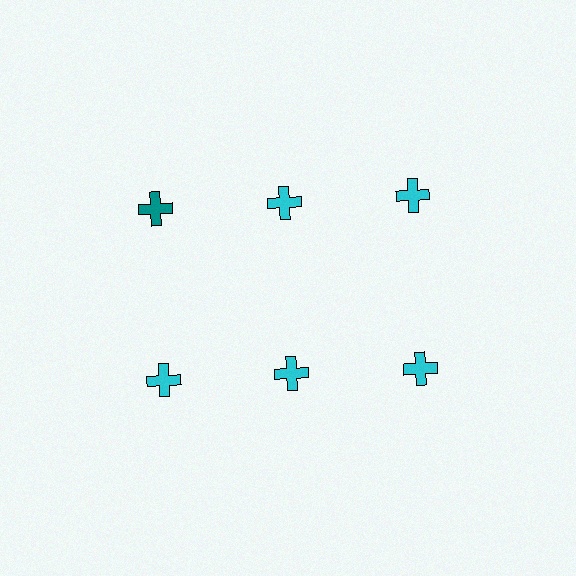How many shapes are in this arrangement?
There are 6 shapes arranged in a grid pattern.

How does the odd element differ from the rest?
It has a different color: teal instead of cyan.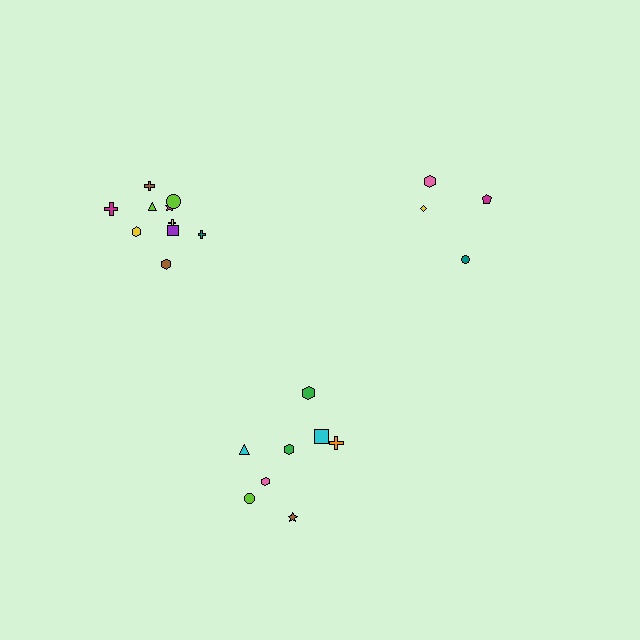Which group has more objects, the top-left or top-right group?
The top-left group.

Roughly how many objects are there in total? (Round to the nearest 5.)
Roughly 20 objects in total.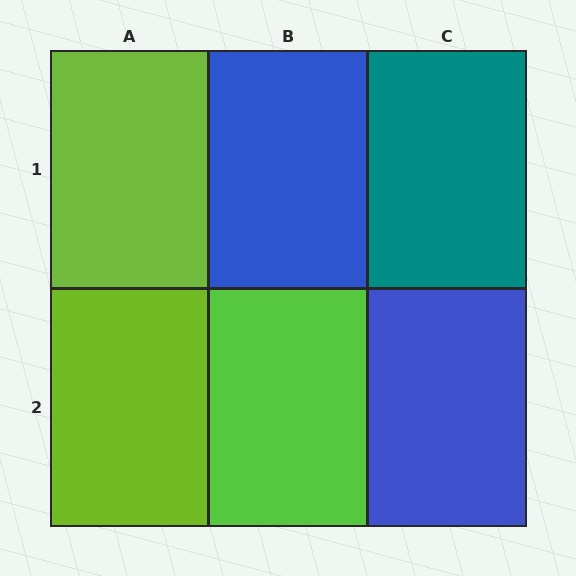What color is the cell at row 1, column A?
Lime.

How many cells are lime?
3 cells are lime.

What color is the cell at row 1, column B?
Blue.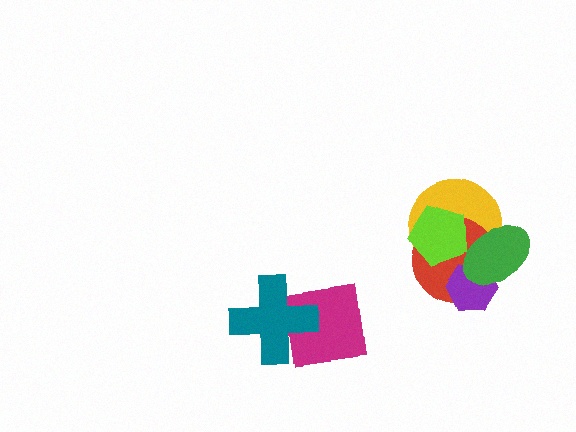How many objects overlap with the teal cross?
1 object overlaps with the teal cross.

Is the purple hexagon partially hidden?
Yes, it is partially covered by another shape.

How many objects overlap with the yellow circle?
4 objects overlap with the yellow circle.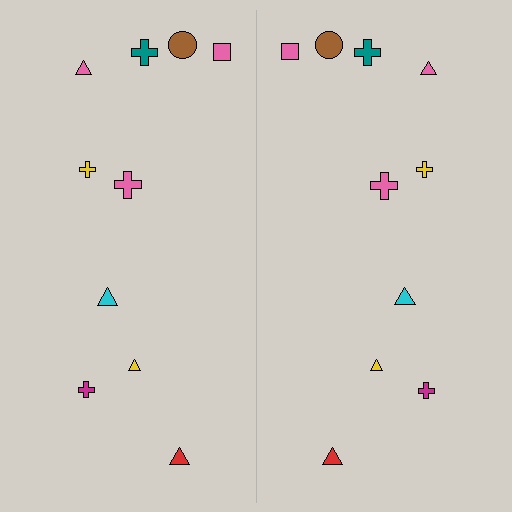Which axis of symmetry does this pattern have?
The pattern has a vertical axis of symmetry running through the center of the image.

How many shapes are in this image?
There are 20 shapes in this image.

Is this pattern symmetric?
Yes, this pattern has bilateral (reflection) symmetry.